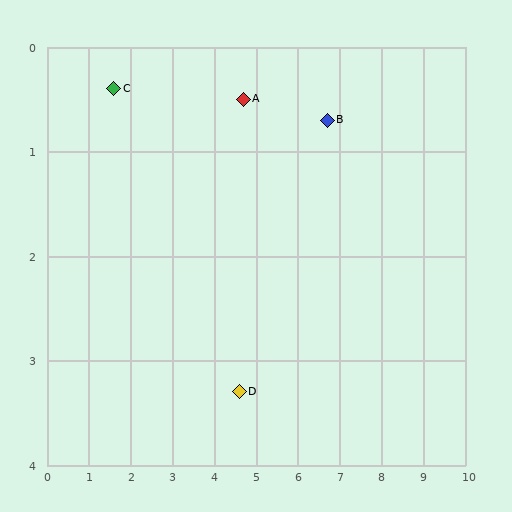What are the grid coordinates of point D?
Point D is at approximately (4.6, 3.3).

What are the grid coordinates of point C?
Point C is at approximately (1.6, 0.4).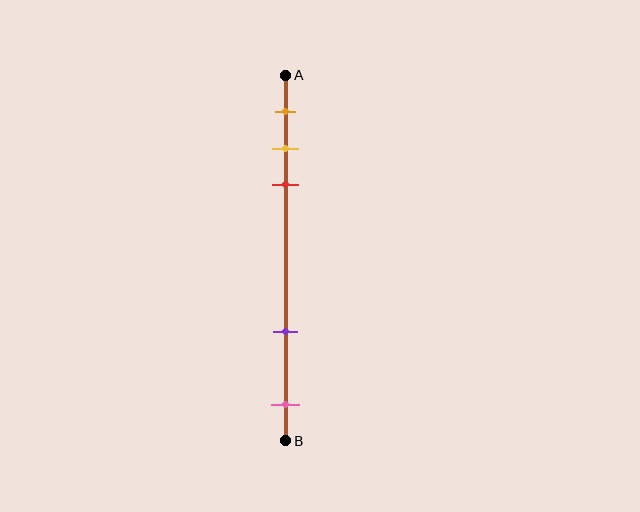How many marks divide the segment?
There are 5 marks dividing the segment.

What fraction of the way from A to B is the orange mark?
The orange mark is approximately 10% (0.1) of the way from A to B.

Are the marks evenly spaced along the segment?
No, the marks are not evenly spaced.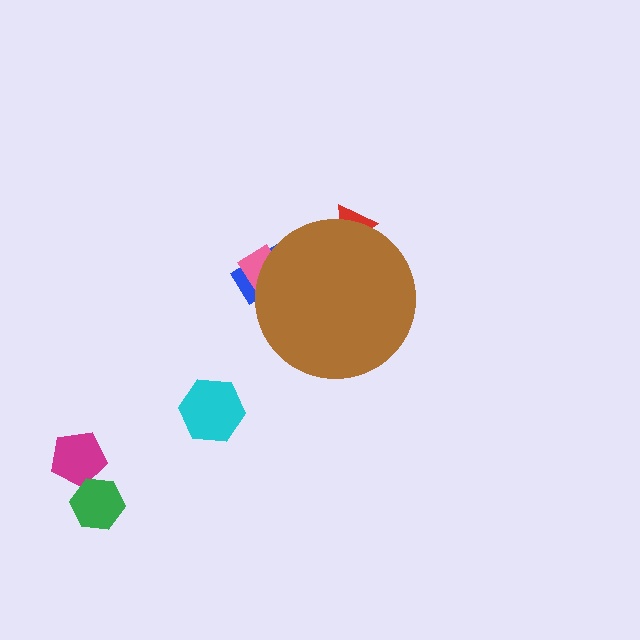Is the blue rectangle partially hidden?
Yes, the blue rectangle is partially hidden behind the brown circle.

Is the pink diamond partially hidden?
Yes, the pink diamond is partially hidden behind the brown circle.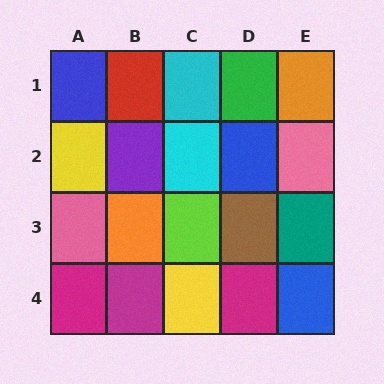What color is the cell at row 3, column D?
Brown.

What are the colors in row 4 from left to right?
Magenta, magenta, yellow, magenta, blue.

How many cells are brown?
1 cell is brown.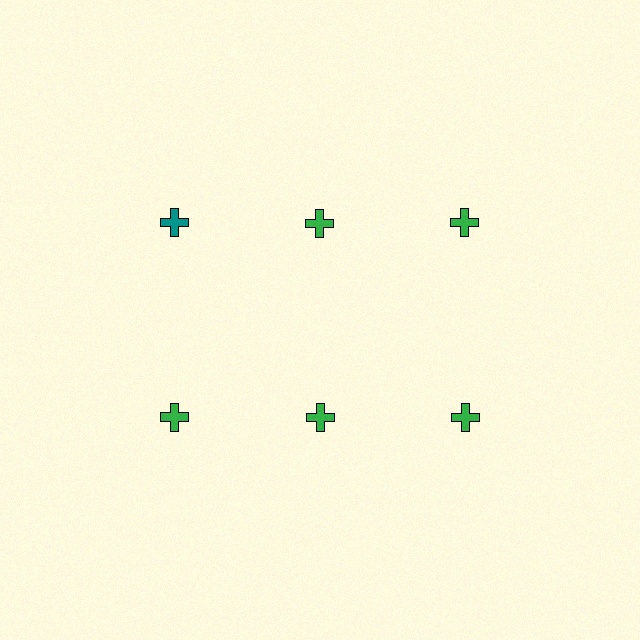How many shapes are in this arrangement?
There are 6 shapes arranged in a grid pattern.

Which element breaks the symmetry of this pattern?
The teal cross in the top row, leftmost column breaks the symmetry. All other shapes are green crosses.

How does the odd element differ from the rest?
It has a different color: teal instead of green.